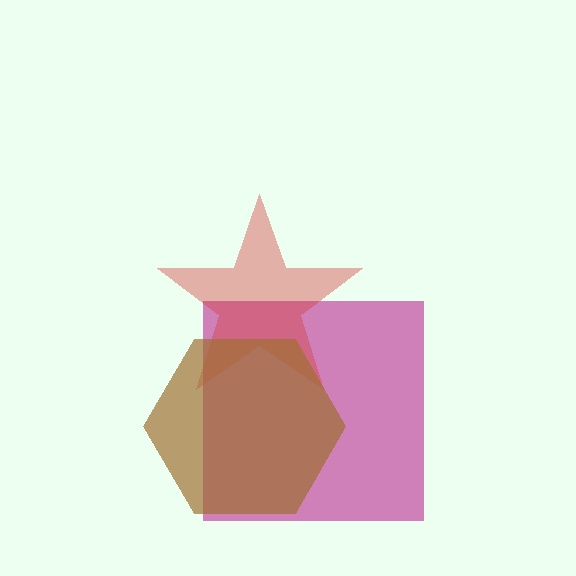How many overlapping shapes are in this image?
There are 3 overlapping shapes in the image.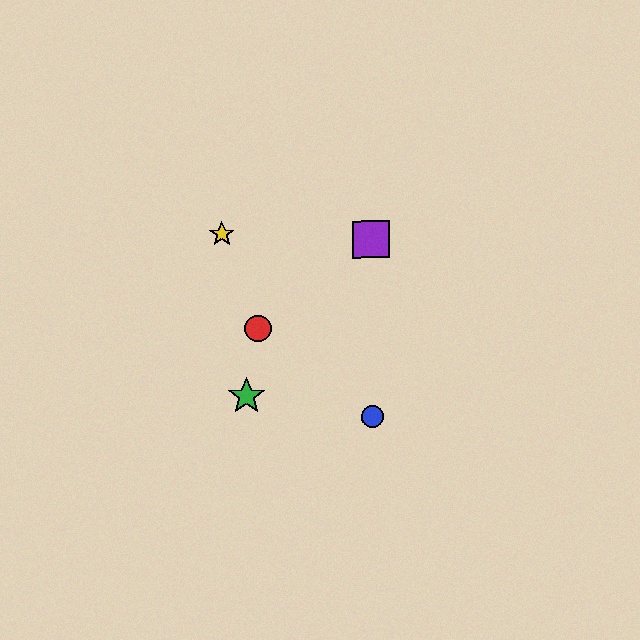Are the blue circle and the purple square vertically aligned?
Yes, both are at x≈373.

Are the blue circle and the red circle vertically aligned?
No, the blue circle is at x≈373 and the red circle is at x≈258.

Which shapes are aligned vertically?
The blue circle, the purple square are aligned vertically.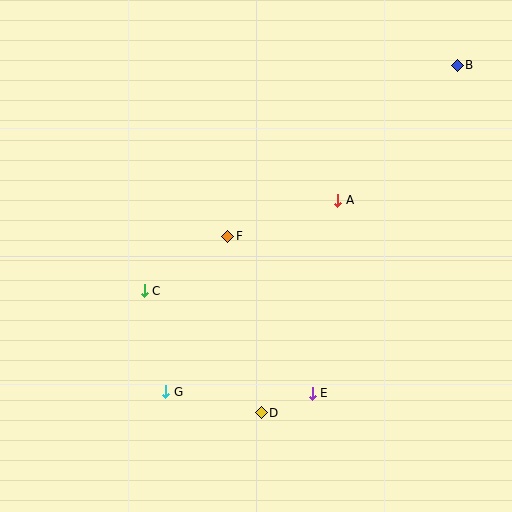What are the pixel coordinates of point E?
Point E is at (312, 393).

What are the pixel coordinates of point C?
Point C is at (144, 291).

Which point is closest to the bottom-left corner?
Point G is closest to the bottom-left corner.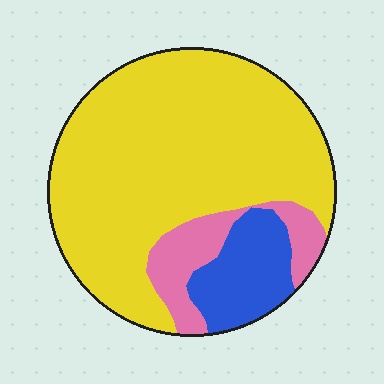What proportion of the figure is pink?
Pink covers roughly 15% of the figure.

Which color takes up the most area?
Yellow, at roughly 75%.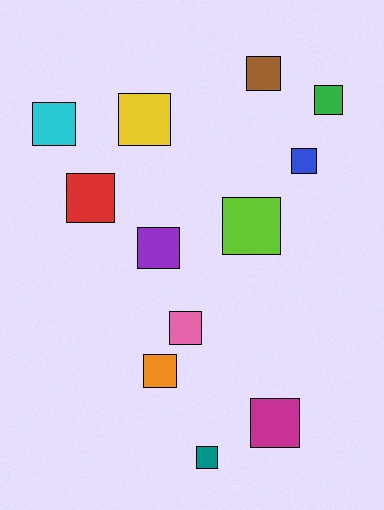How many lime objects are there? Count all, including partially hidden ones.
There is 1 lime object.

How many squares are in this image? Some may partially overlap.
There are 12 squares.